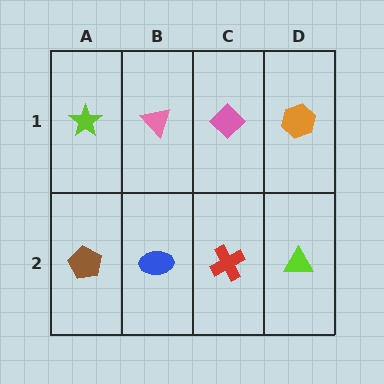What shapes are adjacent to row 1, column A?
A brown pentagon (row 2, column A), a pink triangle (row 1, column B).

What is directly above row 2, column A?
A lime star.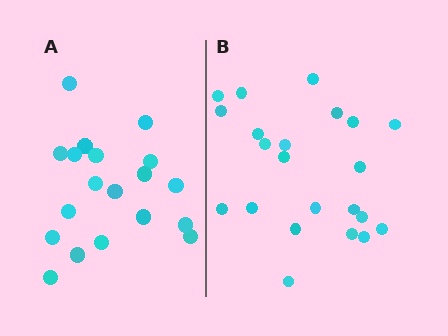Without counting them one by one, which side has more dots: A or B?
Region B (the right region) has more dots.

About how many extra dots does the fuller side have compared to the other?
Region B has just a few more — roughly 2 or 3 more dots than region A.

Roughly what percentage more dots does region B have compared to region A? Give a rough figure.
About 15% more.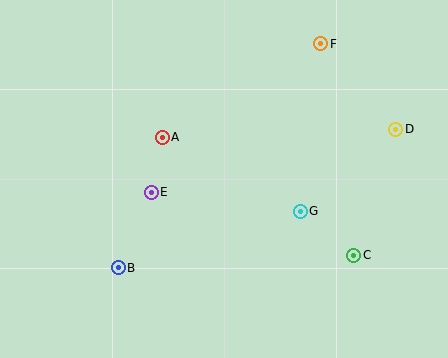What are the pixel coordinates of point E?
Point E is at (151, 192).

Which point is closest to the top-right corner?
Point F is closest to the top-right corner.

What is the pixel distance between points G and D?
The distance between G and D is 126 pixels.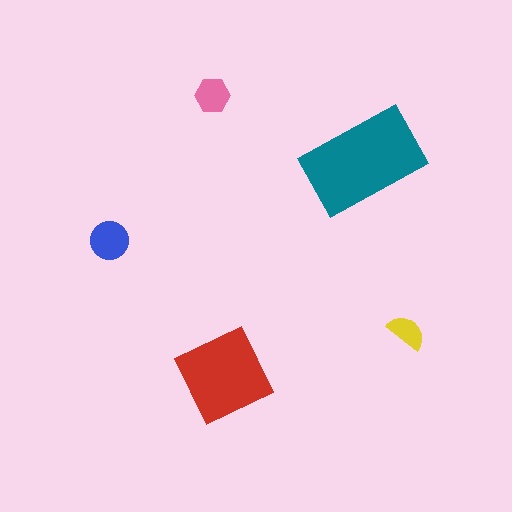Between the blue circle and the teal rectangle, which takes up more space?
The teal rectangle.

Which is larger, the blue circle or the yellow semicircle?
The blue circle.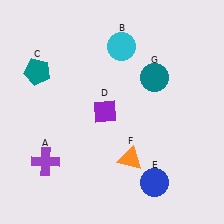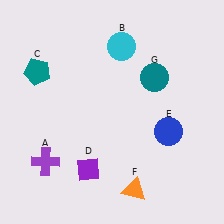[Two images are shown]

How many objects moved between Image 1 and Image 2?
3 objects moved between the two images.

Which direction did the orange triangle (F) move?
The orange triangle (F) moved down.